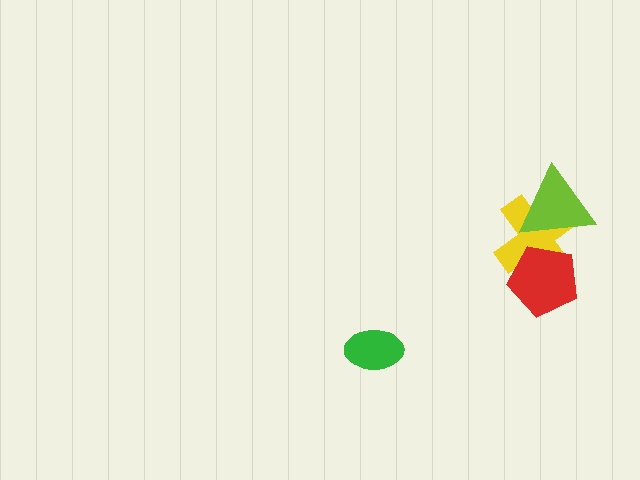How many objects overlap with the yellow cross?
2 objects overlap with the yellow cross.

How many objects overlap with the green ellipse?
0 objects overlap with the green ellipse.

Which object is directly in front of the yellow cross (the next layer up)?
The lime triangle is directly in front of the yellow cross.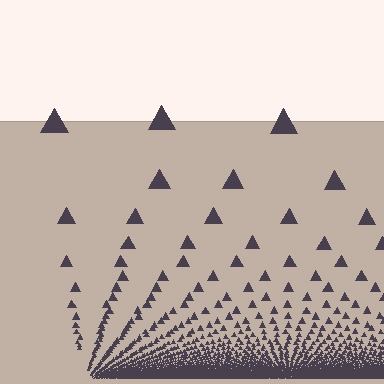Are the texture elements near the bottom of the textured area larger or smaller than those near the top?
Smaller. The gradient is inverted — elements near the bottom are smaller and denser.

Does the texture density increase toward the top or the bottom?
Density increases toward the bottom.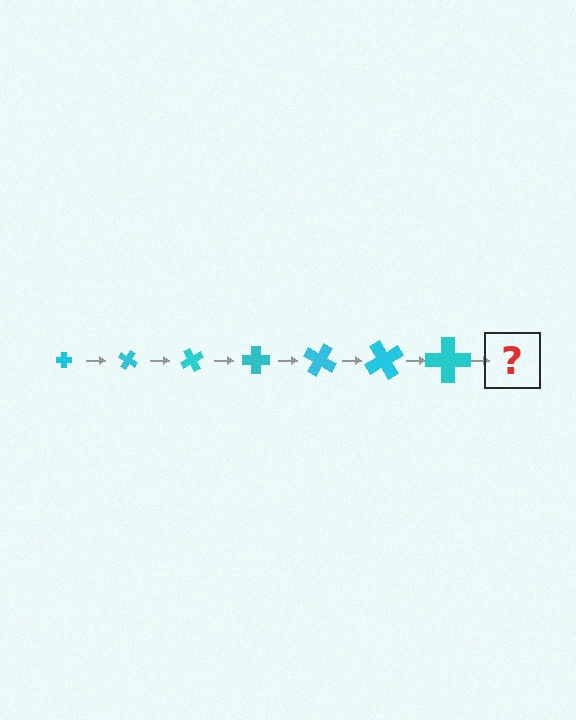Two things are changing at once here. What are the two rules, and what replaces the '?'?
The two rules are that the cross grows larger each step and it rotates 30 degrees each step. The '?' should be a cross, larger than the previous one and rotated 210 degrees from the start.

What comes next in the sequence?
The next element should be a cross, larger than the previous one and rotated 210 degrees from the start.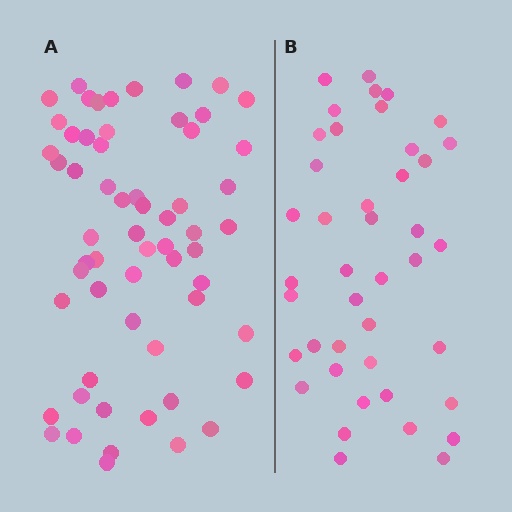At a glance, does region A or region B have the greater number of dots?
Region A (the left region) has more dots.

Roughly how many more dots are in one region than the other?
Region A has approximately 20 more dots than region B.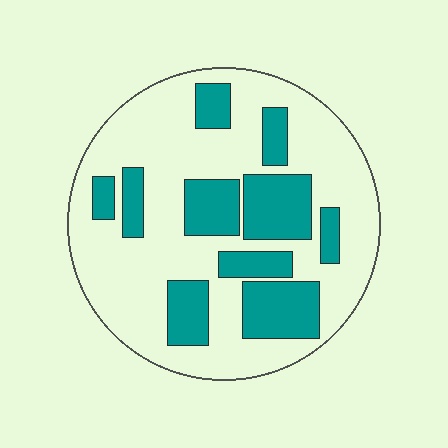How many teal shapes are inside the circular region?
10.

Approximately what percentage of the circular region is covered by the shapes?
Approximately 30%.